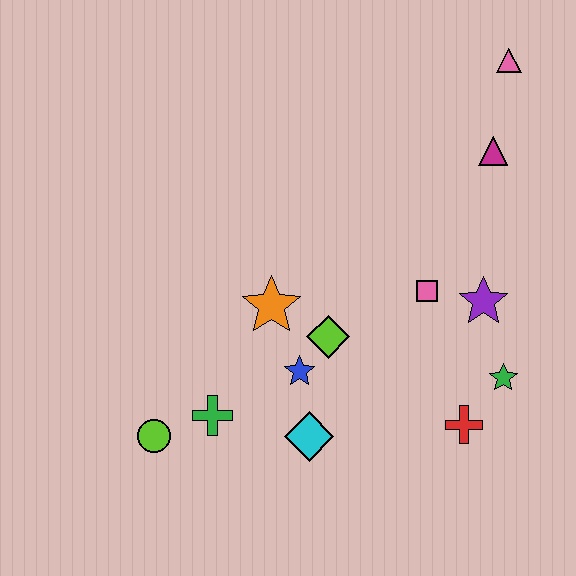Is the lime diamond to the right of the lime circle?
Yes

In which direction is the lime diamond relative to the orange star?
The lime diamond is to the right of the orange star.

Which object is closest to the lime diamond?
The blue star is closest to the lime diamond.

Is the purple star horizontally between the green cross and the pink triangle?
Yes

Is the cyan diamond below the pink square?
Yes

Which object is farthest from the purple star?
The lime circle is farthest from the purple star.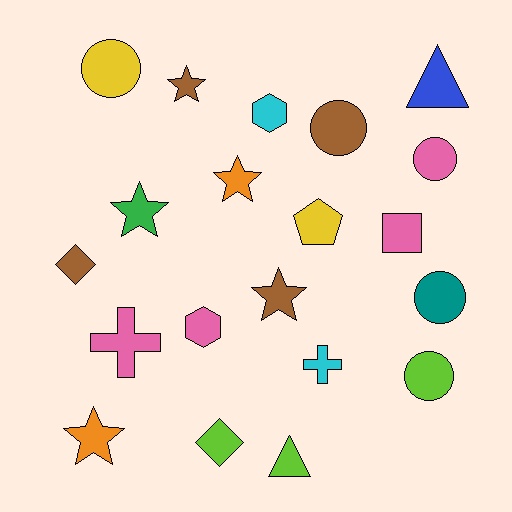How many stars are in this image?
There are 5 stars.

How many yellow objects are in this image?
There are 2 yellow objects.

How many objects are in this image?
There are 20 objects.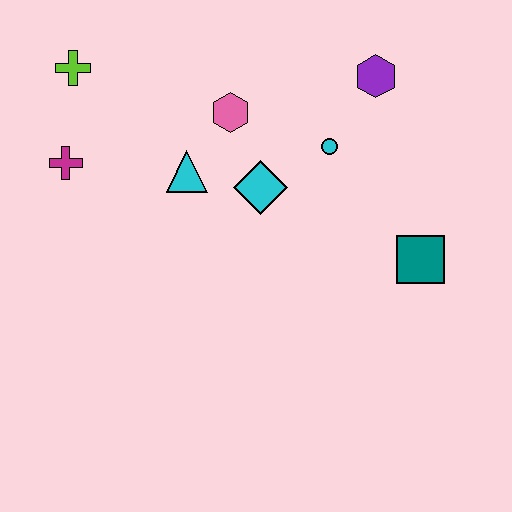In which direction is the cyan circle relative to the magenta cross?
The cyan circle is to the right of the magenta cross.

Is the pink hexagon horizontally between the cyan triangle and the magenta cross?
No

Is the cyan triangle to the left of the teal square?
Yes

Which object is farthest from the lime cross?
The teal square is farthest from the lime cross.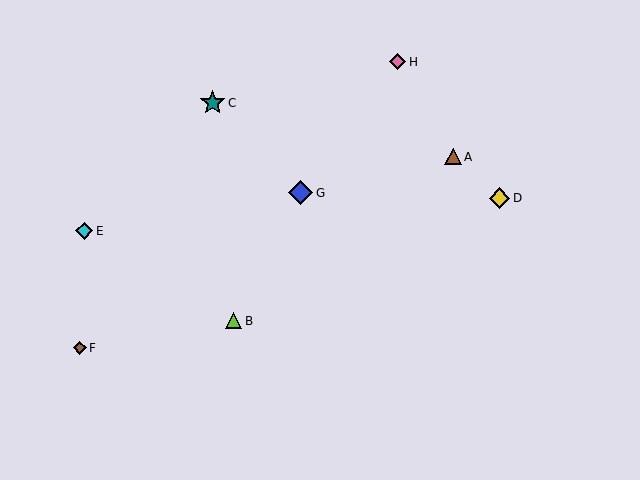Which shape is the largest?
The teal star (labeled C) is the largest.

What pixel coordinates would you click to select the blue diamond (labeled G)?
Click at (301, 193) to select the blue diamond G.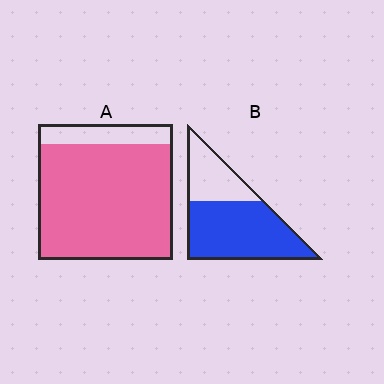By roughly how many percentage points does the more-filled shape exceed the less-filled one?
By roughly 20 percentage points (A over B).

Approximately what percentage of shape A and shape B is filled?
A is approximately 85% and B is approximately 70%.